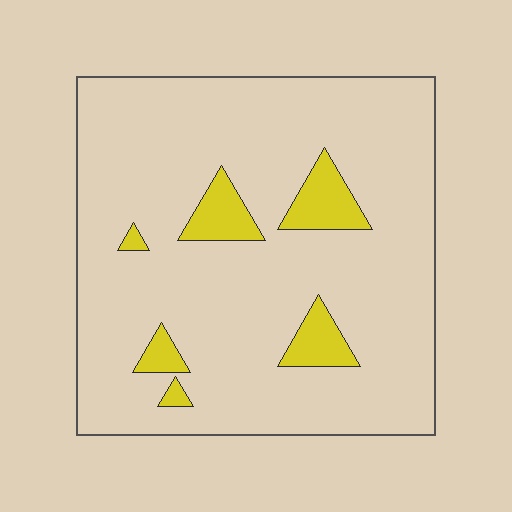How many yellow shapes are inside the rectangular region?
6.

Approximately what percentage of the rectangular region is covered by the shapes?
Approximately 10%.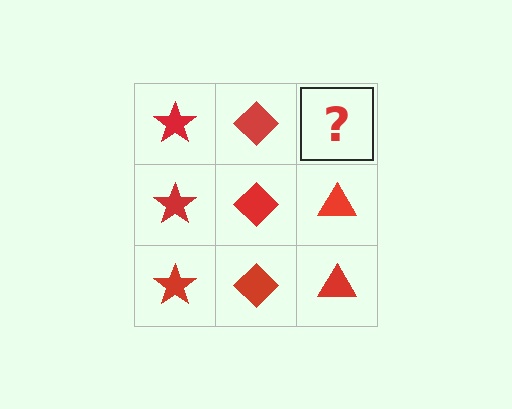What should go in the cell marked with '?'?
The missing cell should contain a red triangle.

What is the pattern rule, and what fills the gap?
The rule is that each column has a consistent shape. The gap should be filled with a red triangle.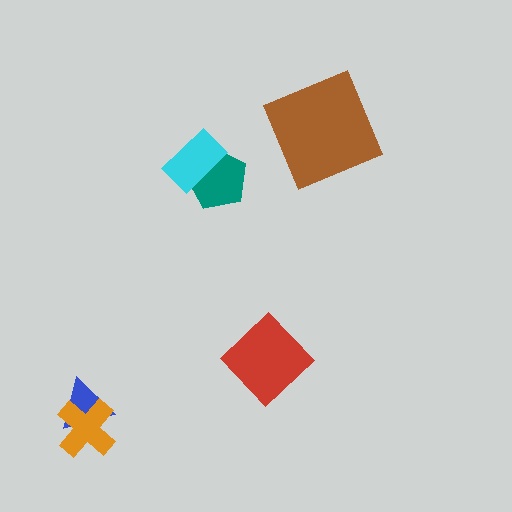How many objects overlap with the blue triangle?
1 object overlaps with the blue triangle.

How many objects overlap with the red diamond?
0 objects overlap with the red diamond.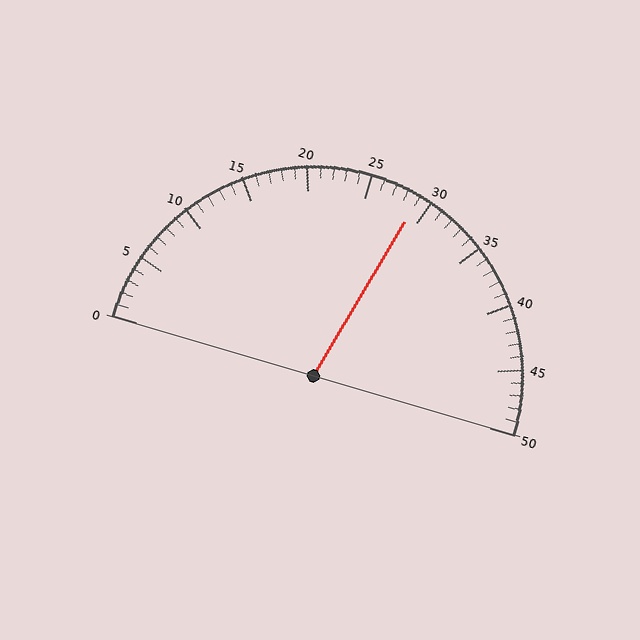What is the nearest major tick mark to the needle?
The nearest major tick mark is 30.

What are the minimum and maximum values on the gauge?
The gauge ranges from 0 to 50.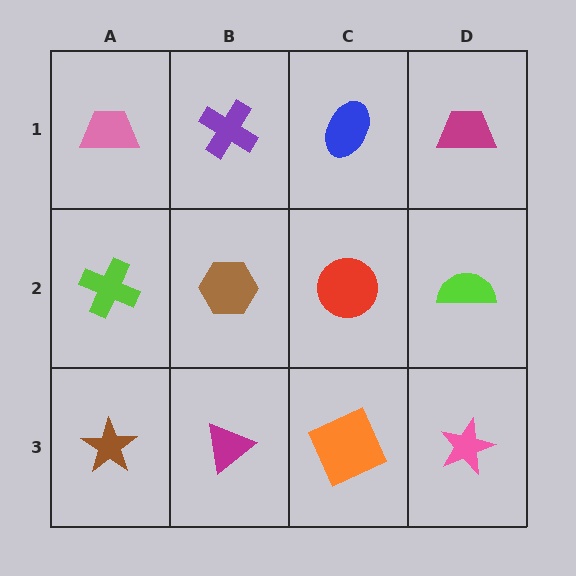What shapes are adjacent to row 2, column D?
A magenta trapezoid (row 1, column D), a pink star (row 3, column D), a red circle (row 2, column C).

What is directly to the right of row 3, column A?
A magenta triangle.